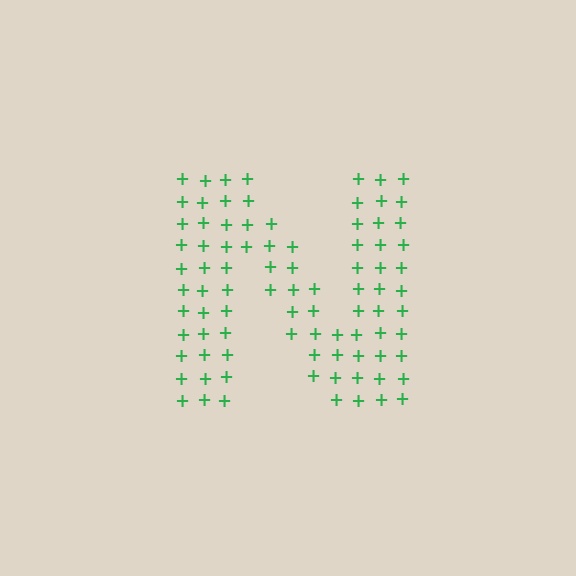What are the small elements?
The small elements are plus signs.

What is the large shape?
The large shape is the letter N.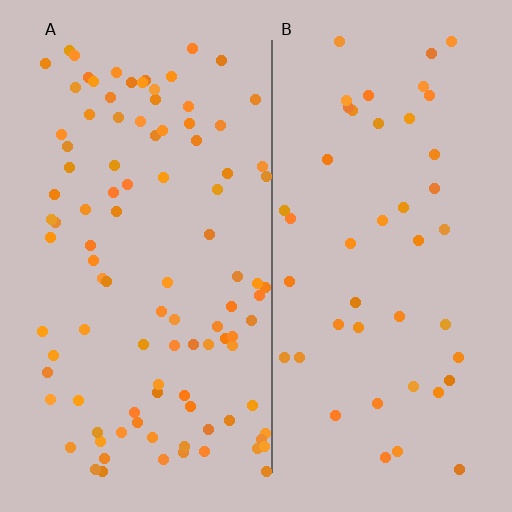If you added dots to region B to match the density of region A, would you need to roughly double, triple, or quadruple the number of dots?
Approximately double.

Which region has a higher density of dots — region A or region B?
A (the left).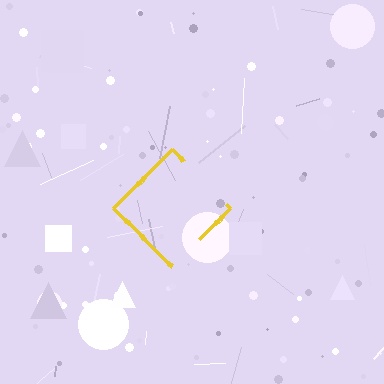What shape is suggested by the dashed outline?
The dashed outline suggests a diamond.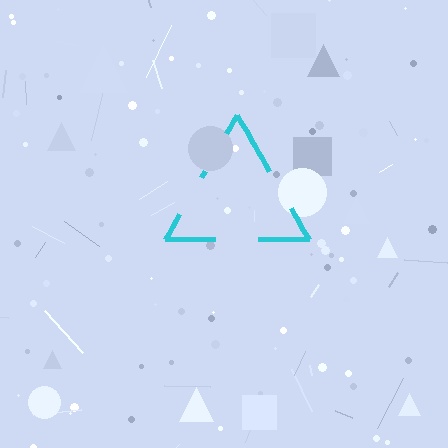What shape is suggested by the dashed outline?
The dashed outline suggests a triangle.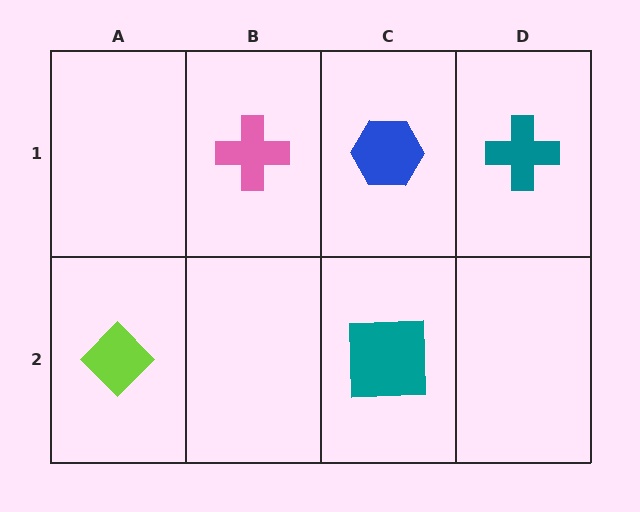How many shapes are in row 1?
3 shapes.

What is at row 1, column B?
A pink cross.